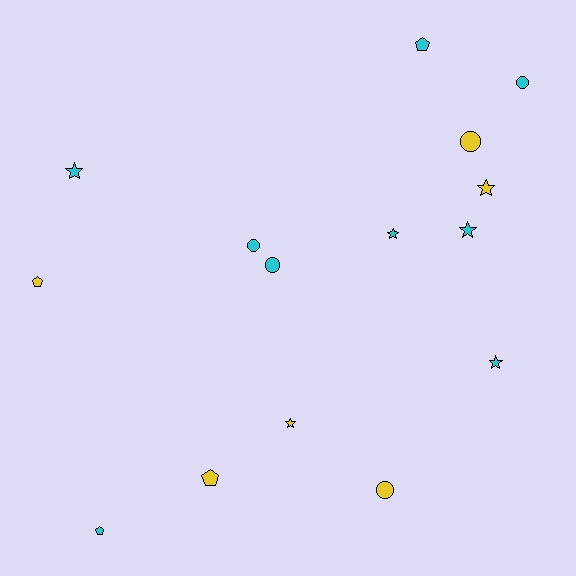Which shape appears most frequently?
Star, with 6 objects.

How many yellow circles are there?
There are 2 yellow circles.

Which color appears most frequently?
Cyan, with 9 objects.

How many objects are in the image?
There are 15 objects.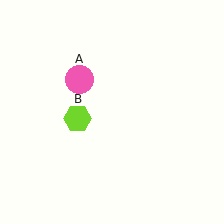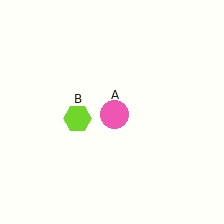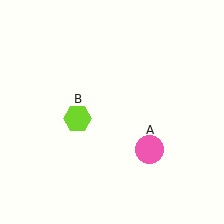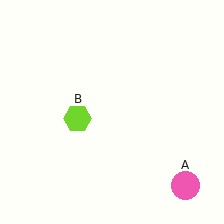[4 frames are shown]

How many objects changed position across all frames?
1 object changed position: pink circle (object A).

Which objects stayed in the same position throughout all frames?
Lime hexagon (object B) remained stationary.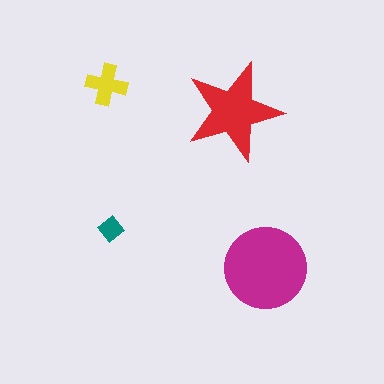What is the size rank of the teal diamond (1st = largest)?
4th.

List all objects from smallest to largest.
The teal diamond, the yellow cross, the red star, the magenta circle.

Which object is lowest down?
The magenta circle is bottommost.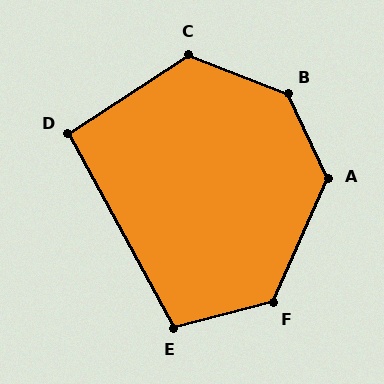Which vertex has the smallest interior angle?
D, at approximately 95 degrees.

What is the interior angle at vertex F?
Approximately 128 degrees (obtuse).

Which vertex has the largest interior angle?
B, at approximately 137 degrees.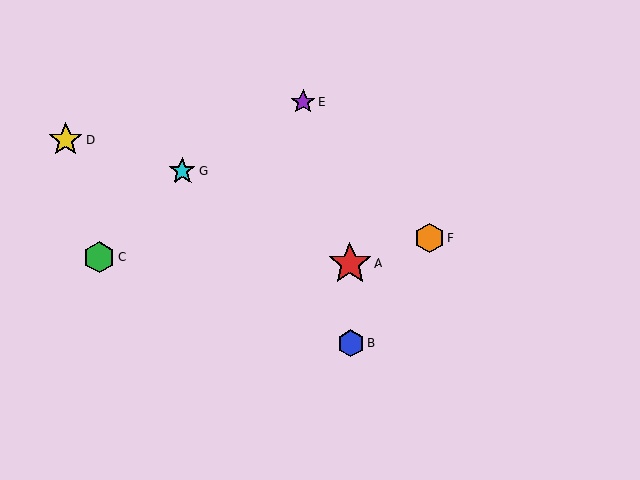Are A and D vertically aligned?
No, A is at x≈350 and D is at x≈66.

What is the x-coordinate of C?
Object C is at x≈99.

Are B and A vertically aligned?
Yes, both are at x≈351.